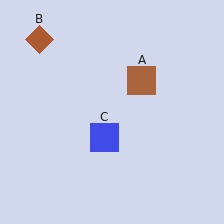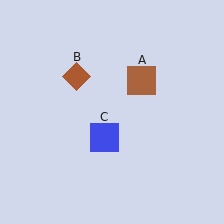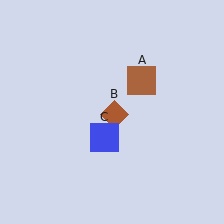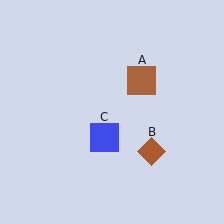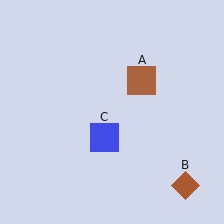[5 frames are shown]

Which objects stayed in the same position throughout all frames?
Brown square (object A) and blue square (object C) remained stationary.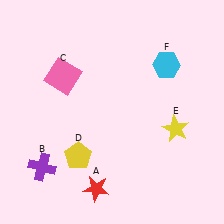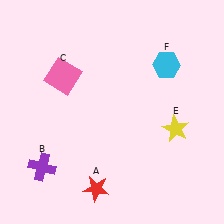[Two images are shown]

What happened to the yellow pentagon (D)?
The yellow pentagon (D) was removed in Image 2. It was in the bottom-left area of Image 1.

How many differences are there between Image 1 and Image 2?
There is 1 difference between the two images.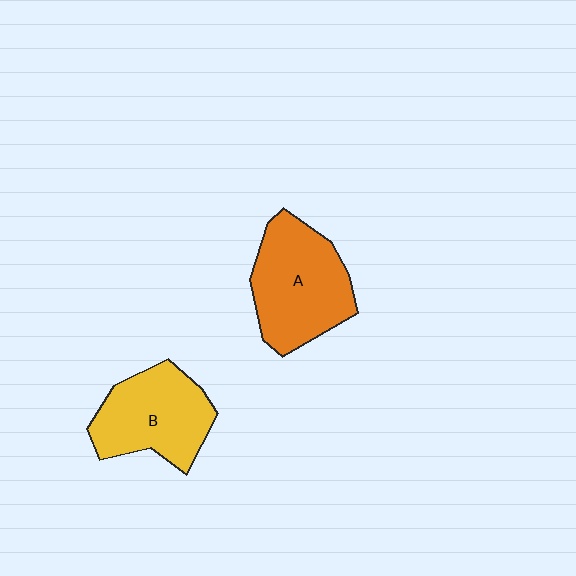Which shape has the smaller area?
Shape B (yellow).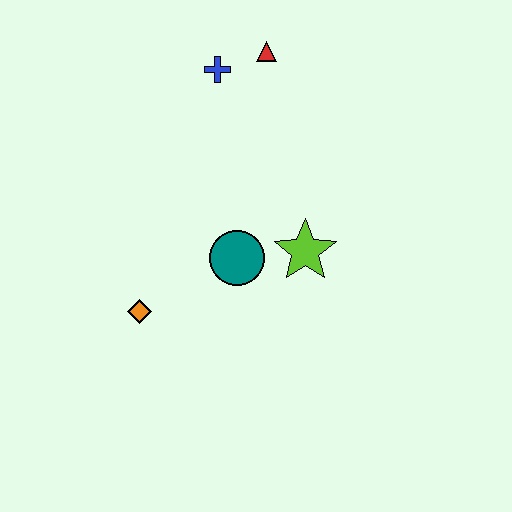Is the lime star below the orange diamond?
No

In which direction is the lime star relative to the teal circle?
The lime star is to the right of the teal circle.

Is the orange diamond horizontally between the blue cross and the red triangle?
No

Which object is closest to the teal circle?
The lime star is closest to the teal circle.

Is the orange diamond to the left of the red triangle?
Yes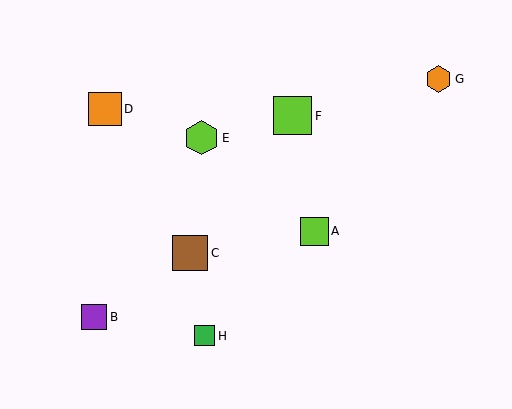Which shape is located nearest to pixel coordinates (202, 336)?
The green square (labeled H) at (205, 336) is nearest to that location.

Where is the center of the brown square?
The center of the brown square is at (190, 253).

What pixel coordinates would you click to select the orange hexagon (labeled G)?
Click at (439, 79) to select the orange hexagon G.